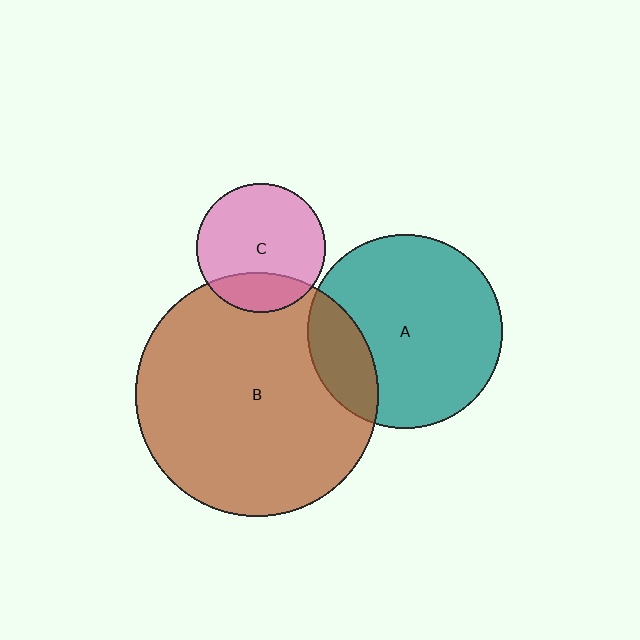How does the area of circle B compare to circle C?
Approximately 3.6 times.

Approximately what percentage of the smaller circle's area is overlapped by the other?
Approximately 20%.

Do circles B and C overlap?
Yes.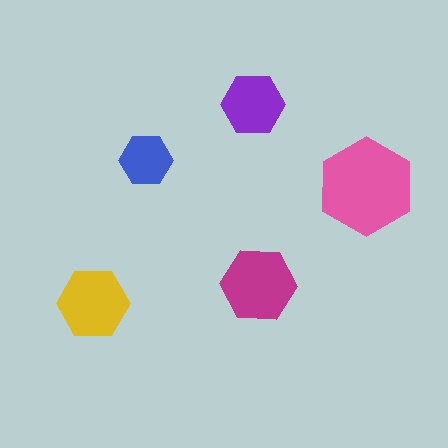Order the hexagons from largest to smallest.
the pink one, the magenta one, the yellow one, the purple one, the blue one.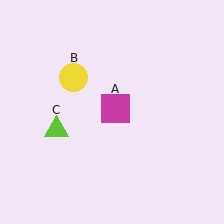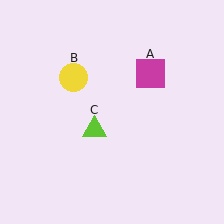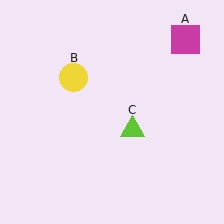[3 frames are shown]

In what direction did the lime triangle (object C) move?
The lime triangle (object C) moved right.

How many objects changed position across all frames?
2 objects changed position: magenta square (object A), lime triangle (object C).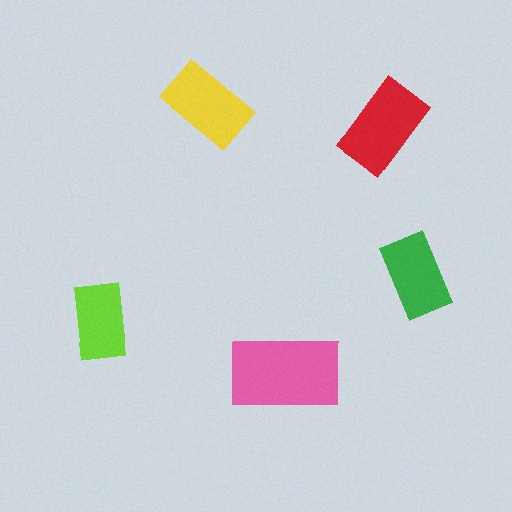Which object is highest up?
The yellow rectangle is topmost.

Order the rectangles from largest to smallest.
the pink one, the red one, the yellow one, the green one, the lime one.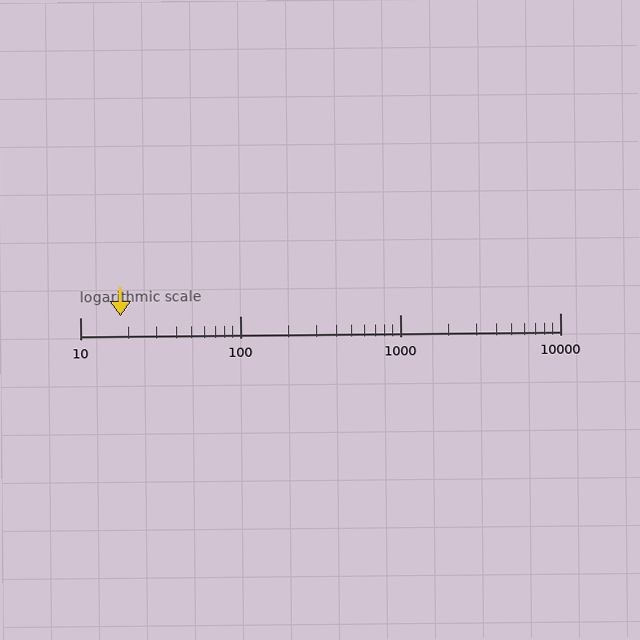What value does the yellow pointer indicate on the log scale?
The pointer indicates approximately 18.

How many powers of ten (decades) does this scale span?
The scale spans 3 decades, from 10 to 10000.